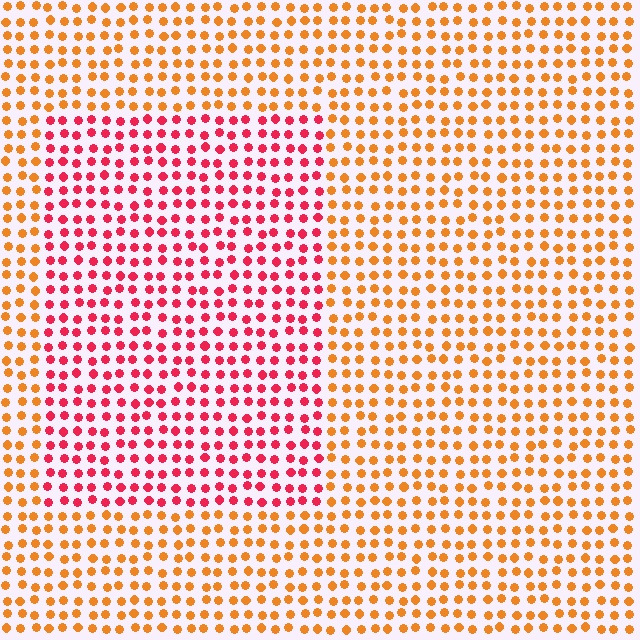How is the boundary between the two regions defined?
The boundary is defined purely by a slight shift in hue (about 43 degrees). Spacing, size, and orientation are identical on both sides.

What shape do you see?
I see a rectangle.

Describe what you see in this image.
The image is filled with small orange elements in a uniform arrangement. A rectangle-shaped region is visible where the elements are tinted to a slightly different hue, forming a subtle color boundary.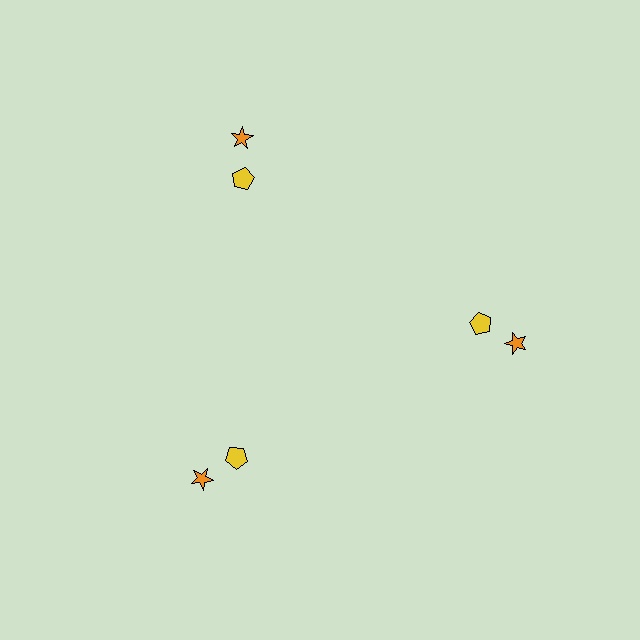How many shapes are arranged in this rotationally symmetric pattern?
There are 6 shapes, arranged in 3 groups of 2.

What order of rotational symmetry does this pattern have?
This pattern has 3-fold rotational symmetry.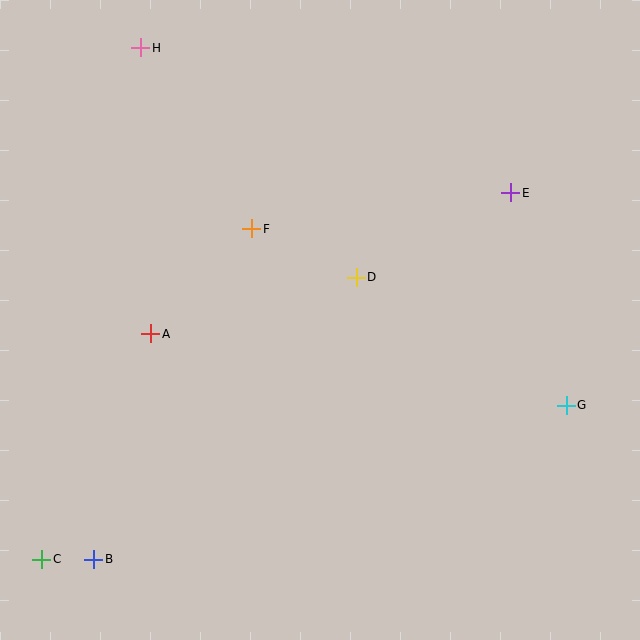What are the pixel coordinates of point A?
Point A is at (151, 334).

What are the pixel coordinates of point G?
Point G is at (566, 405).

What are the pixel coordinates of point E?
Point E is at (511, 193).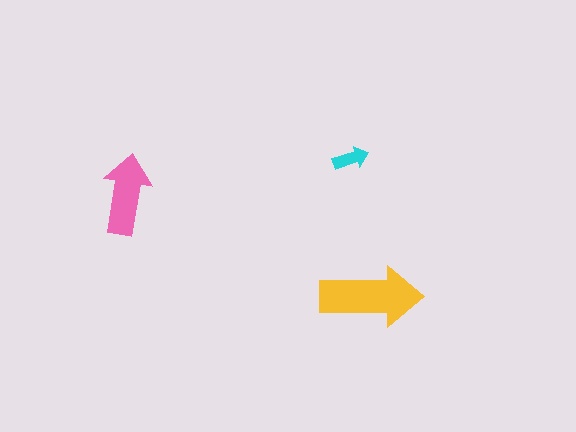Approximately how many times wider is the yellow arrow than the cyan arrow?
About 3 times wider.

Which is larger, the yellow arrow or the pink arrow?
The yellow one.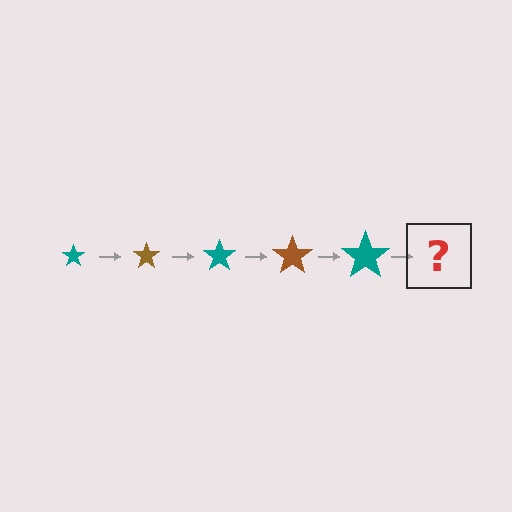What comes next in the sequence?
The next element should be a brown star, larger than the previous one.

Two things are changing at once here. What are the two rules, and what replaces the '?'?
The two rules are that the star grows larger each step and the color cycles through teal and brown. The '?' should be a brown star, larger than the previous one.